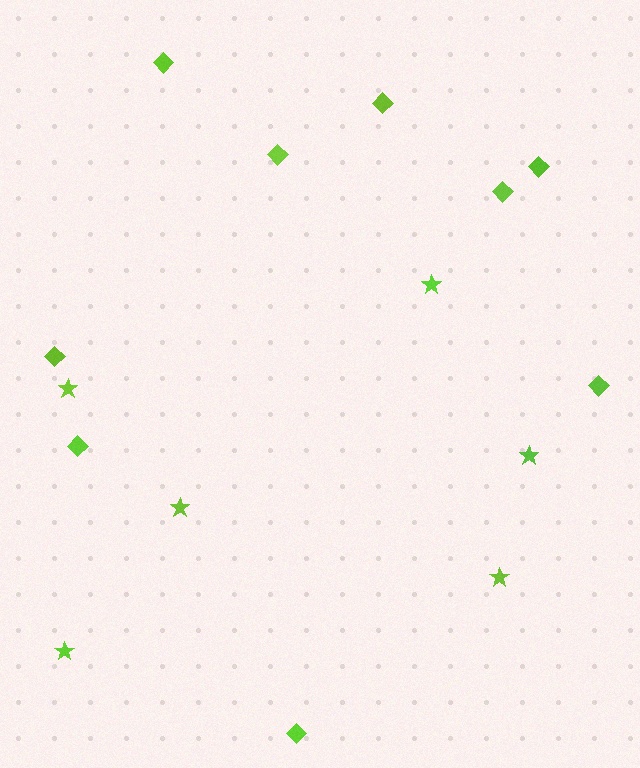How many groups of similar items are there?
There are 2 groups: one group of stars (6) and one group of diamonds (9).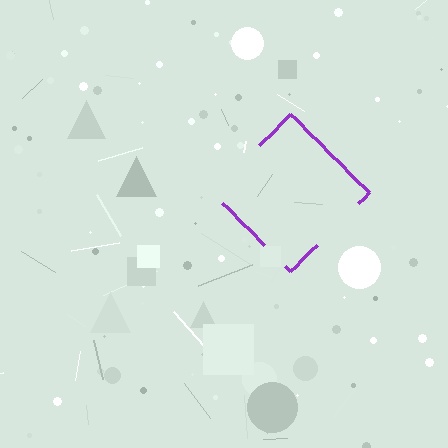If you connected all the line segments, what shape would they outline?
They would outline a diamond.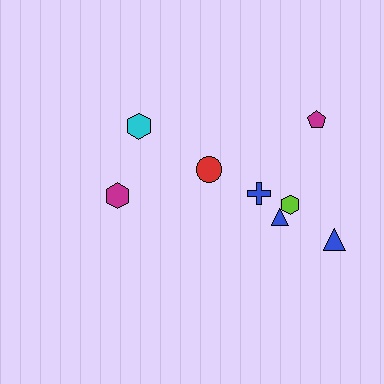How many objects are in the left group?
There are 3 objects.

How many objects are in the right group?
There are 5 objects.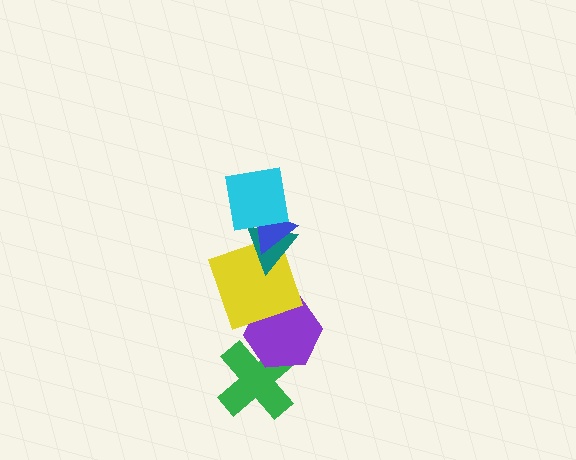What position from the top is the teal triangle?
The teal triangle is 3rd from the top.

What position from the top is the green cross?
The green cross is 6th from the top.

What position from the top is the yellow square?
The yellow square is 4th from the top.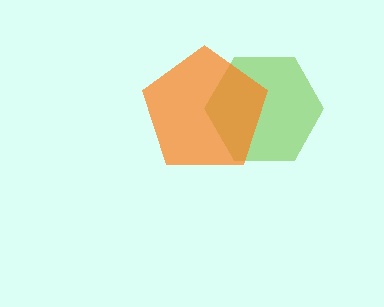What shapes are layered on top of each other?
The layered shapes are: a lime hexagon, an orange pentagon.